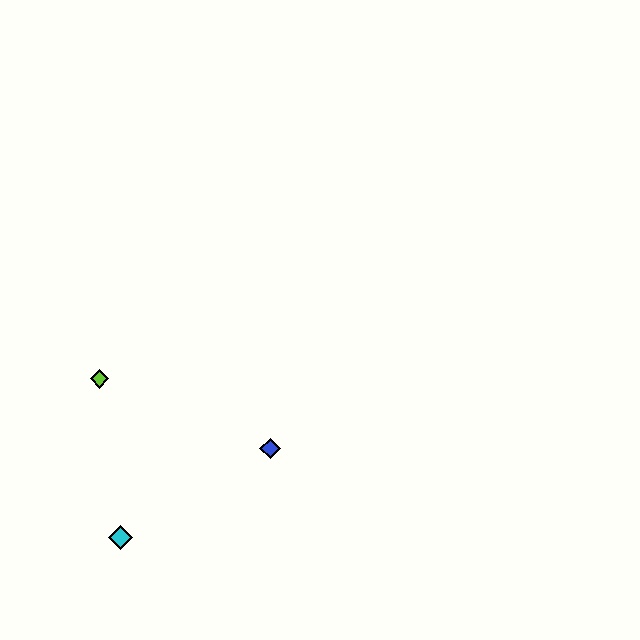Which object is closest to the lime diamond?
The cyan diamond is closest to the lime diamond.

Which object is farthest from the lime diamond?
The blue diamond is farthest from the lime diamond.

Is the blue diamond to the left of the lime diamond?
No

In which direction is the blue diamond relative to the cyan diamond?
The blue diamond is to the right of the cyan diamond.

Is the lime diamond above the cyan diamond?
Yes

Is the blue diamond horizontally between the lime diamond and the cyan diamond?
No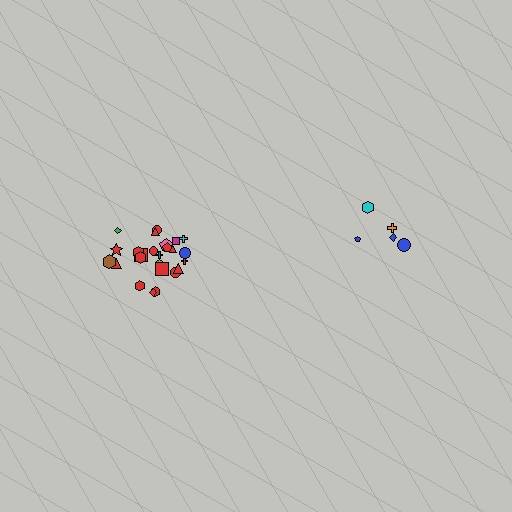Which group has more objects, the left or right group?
The left group.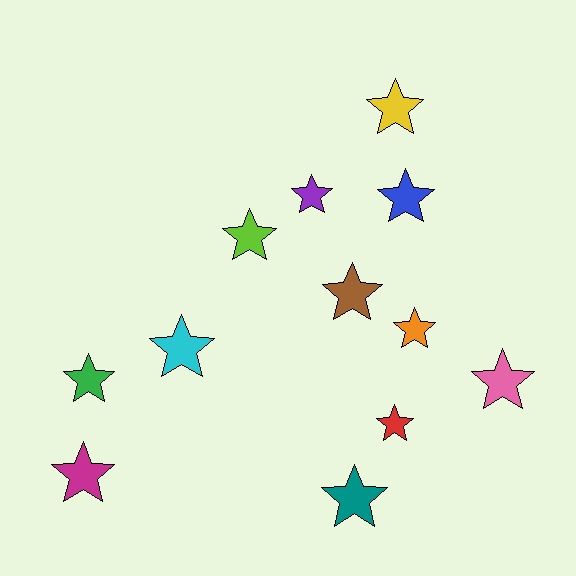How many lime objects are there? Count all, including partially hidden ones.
There is 1 lime object.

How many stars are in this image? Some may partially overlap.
There are 12 stars.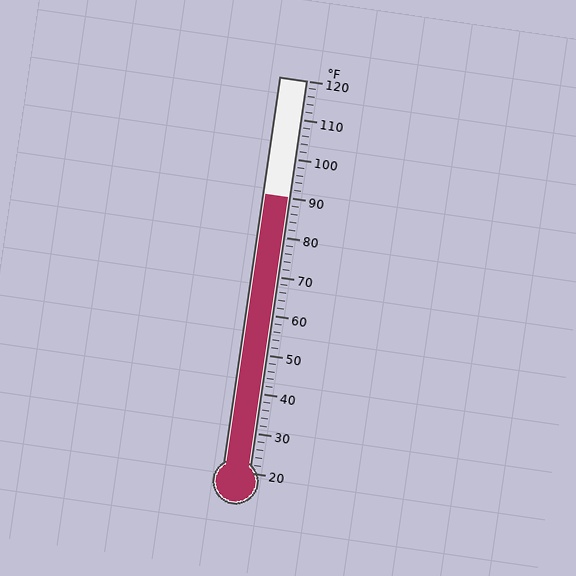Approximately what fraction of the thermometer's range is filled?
The thermometer is filled to approximately 70% of its range.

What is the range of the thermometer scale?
The thermometer scale ranges from 20°F to 120°F.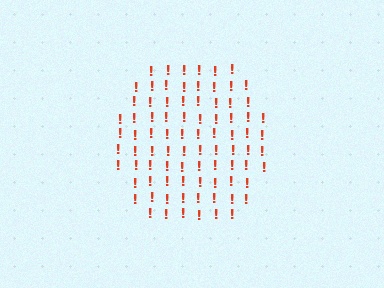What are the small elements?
The small elements are exclamation marks.